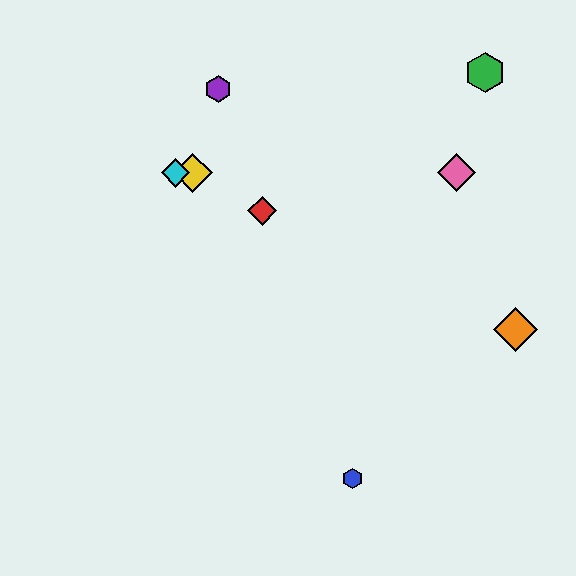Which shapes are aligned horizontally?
The yellow diamond, the cyan diamond, the pink diamond are aligned horizontally.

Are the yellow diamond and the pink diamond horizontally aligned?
Yes, both are at y≈173.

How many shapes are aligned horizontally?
3 shapes (the yellow diamond, the cyan diamond, the pink diamond) are aligned horizontally.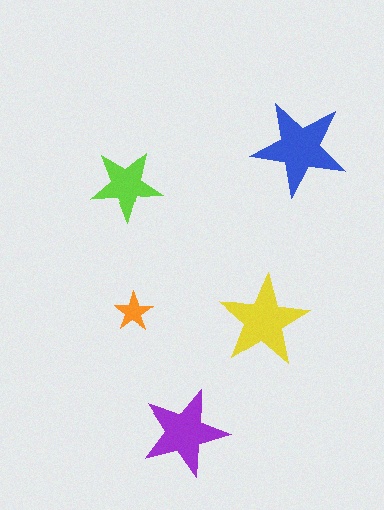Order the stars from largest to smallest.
the blue one, the yellow one, the purple one, the lime one, the orange one.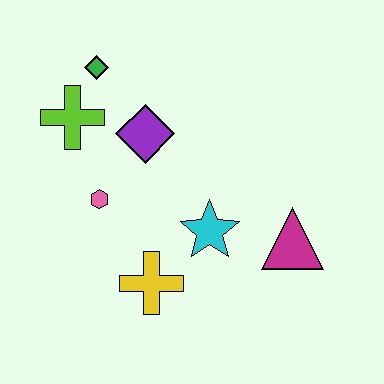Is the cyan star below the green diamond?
Yes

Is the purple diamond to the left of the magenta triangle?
Yes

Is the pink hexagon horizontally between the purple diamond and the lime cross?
Yes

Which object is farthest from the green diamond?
The magenta triangle is farthest from the green diamond.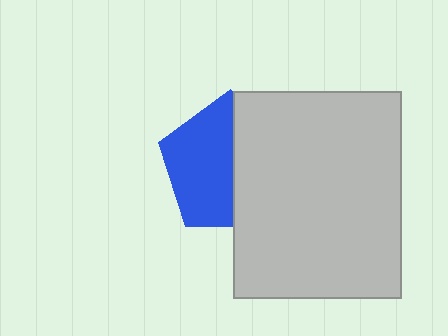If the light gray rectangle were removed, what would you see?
You would see the complete blue pentagon.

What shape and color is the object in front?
The object in front is a light gray rectangle.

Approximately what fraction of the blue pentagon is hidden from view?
Roughly 47% of the blue pentagon is hidden behind the light gray rectangle.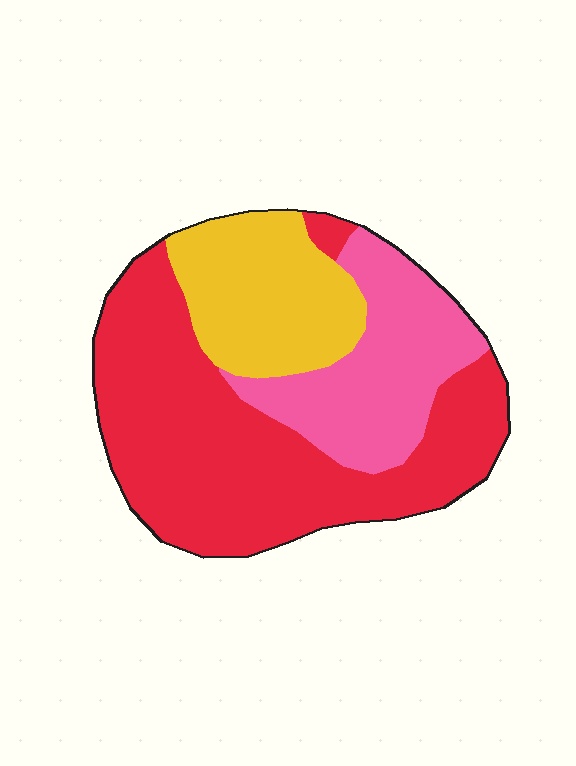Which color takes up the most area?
Red, at roughly 55%.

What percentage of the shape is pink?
Pink takes up about one quarter (1/4) of the shape.